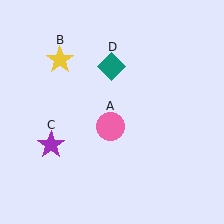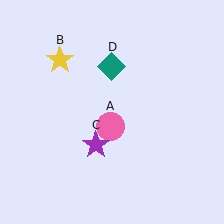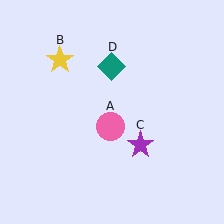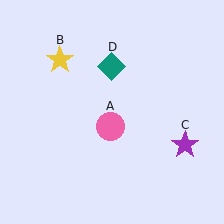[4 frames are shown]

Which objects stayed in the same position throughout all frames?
Pink circle (object A) and yellow star (object B) and teal diamond (object D) remained stationary.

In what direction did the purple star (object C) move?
The purple star (object C) moved right.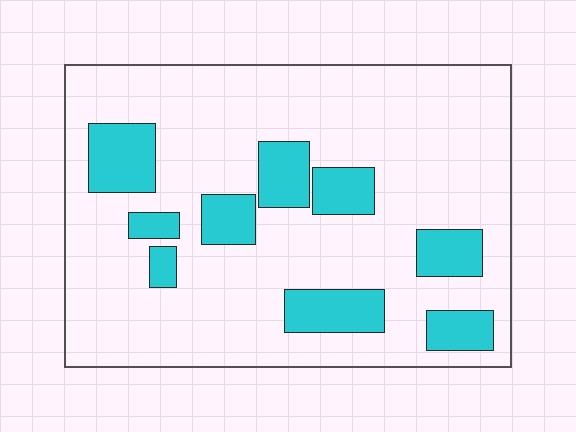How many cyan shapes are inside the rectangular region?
9.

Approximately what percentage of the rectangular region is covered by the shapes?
Approximately 20%.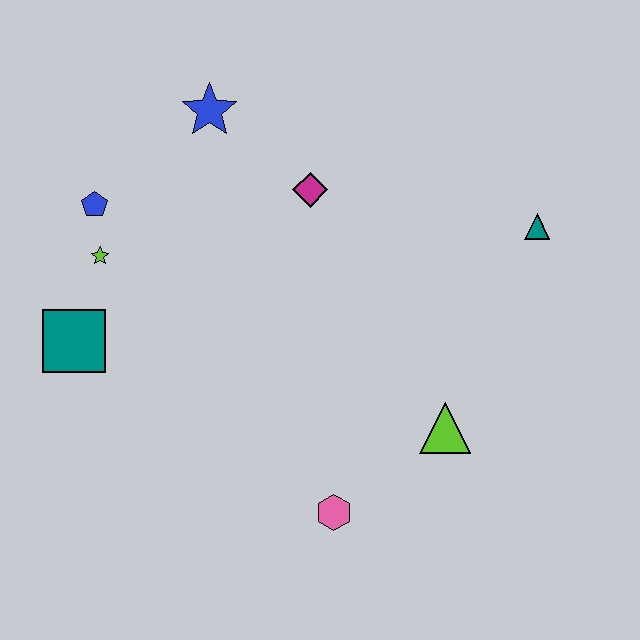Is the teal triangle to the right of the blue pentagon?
Yes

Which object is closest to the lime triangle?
The pink hexagon is closest to the lime triangle.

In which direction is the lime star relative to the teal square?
The lime star is above the teal square.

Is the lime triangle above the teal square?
No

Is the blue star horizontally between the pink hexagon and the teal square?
Yes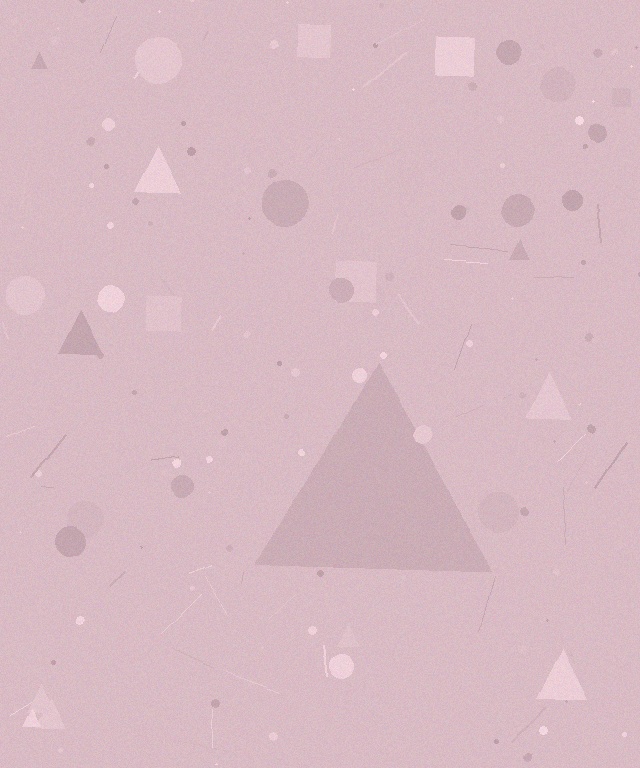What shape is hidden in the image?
A triangle is hidden in the image.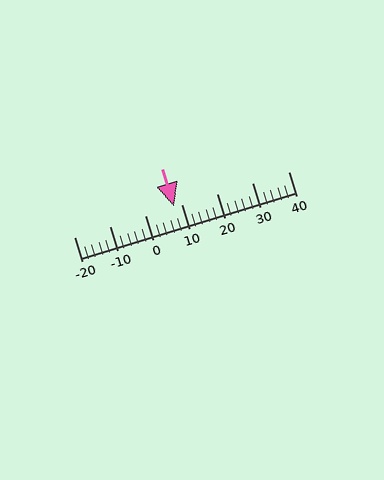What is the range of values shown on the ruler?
The ruler shows values from -20 to 40.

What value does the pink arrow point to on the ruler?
The pink arrow points to approximately 8.